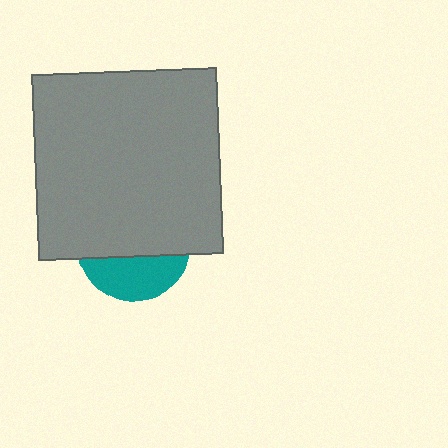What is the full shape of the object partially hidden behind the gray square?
The partially hidden object is a teal circle.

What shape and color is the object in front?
The object in front is a gray square.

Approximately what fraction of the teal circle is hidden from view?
Roughly 64% of the teal circle is hidden behind the gray square.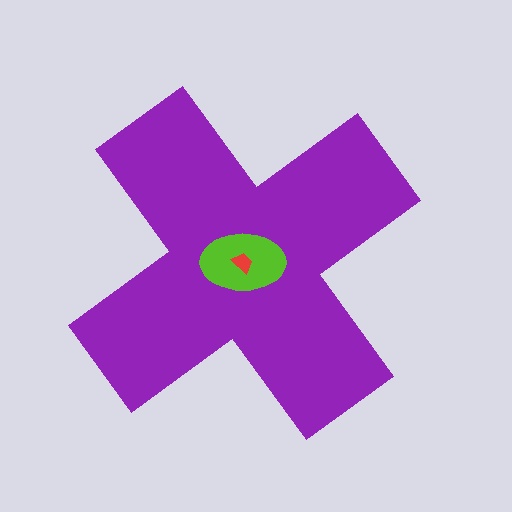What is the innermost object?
The red trapezoid.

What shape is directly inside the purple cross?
The lime ellipse.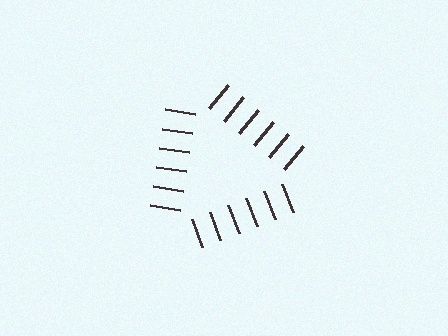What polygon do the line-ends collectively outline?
An illusory triangle — the line segments terminate on its edges but no continuous stroke is drawn.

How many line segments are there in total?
18 — 6 along each of the 3 edges.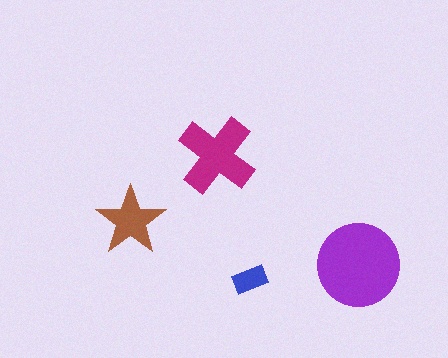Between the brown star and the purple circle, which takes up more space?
The purple circle.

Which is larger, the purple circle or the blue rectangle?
The purple circle.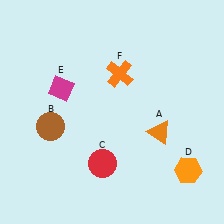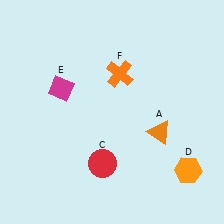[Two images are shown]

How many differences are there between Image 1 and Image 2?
There is 1 difference between the two images.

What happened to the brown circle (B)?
The brown circle (B) was removed in Image 2. It was in the bottom-left area of Image 1.